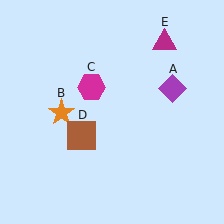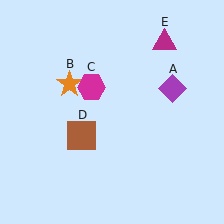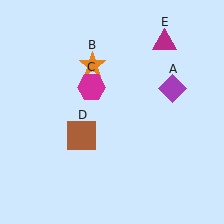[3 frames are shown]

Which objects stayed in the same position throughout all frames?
Purple diamond (object A) and magenta hexagon (object C) and brown square (object D) and magenta triangle (object E) remained stationary.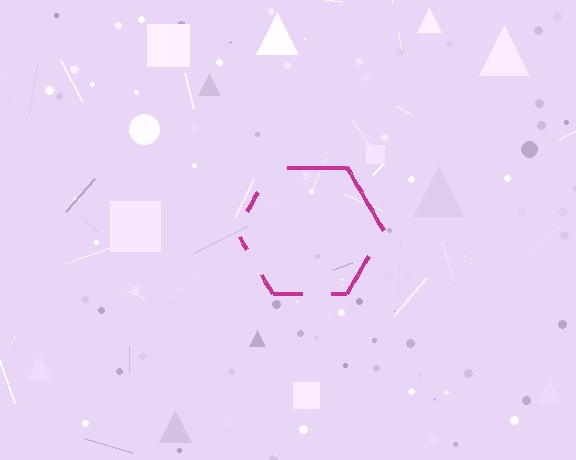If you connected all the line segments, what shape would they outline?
They would outline a hexagon.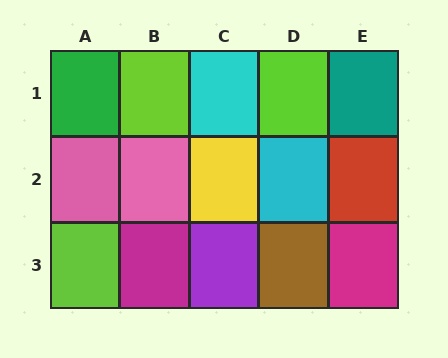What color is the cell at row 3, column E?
Magenta.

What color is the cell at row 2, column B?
Pink.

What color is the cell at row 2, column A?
Pink.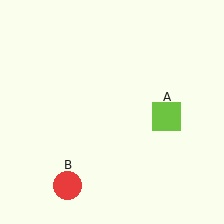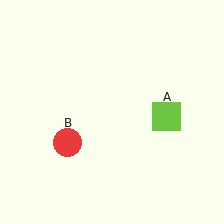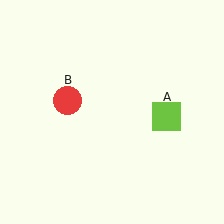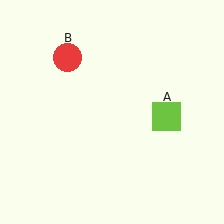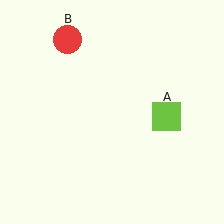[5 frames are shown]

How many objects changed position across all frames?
1 object changed position: red circle (object B).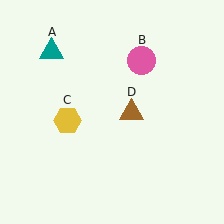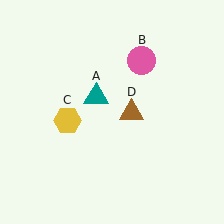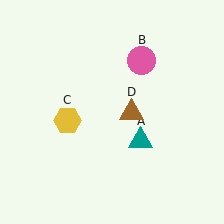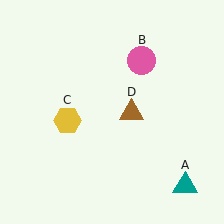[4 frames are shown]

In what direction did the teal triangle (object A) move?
The teal triangle (object A) moved down and to the right.